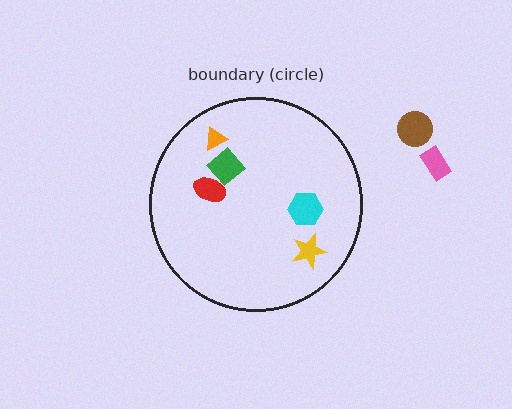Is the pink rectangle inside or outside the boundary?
Outside.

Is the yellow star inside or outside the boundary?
Inside.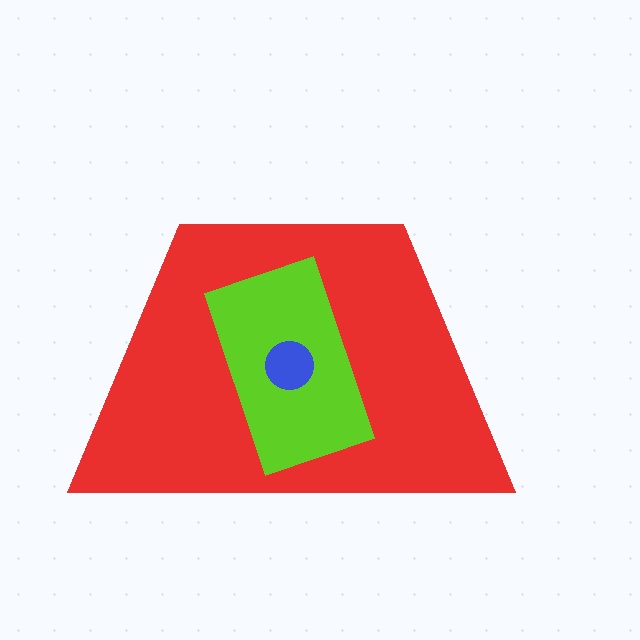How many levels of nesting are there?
3.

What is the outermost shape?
The red trapezoid.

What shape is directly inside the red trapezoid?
The lime rectangle.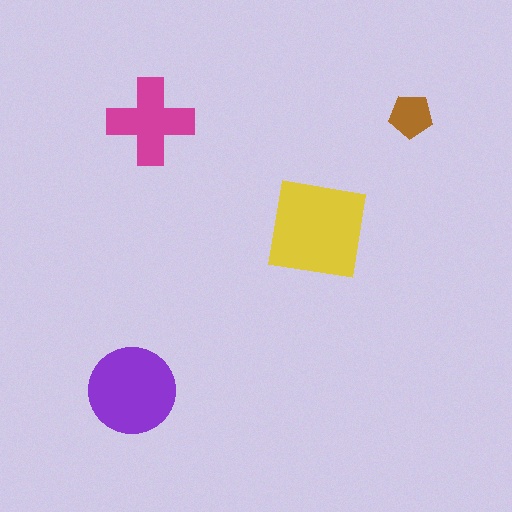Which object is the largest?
The yellow square.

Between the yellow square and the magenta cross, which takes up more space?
The yellow square.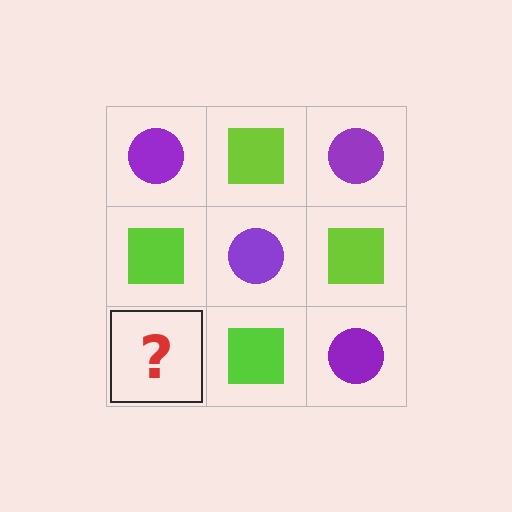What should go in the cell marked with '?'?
The missing cell should contain a purple circle.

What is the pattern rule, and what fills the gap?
The rule is that it alternates purple circle and lime square in a checkerboard pattern. The gap should be filled with a purple circle.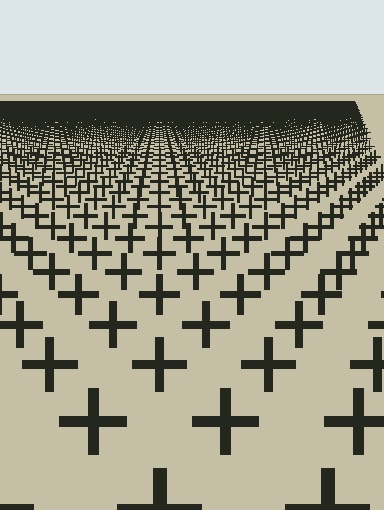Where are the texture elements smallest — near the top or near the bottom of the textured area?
Near the top.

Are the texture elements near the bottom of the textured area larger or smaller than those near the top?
Larger. Near the bottom, elements are closer to the viewer and appear at a bigger on-screen size.